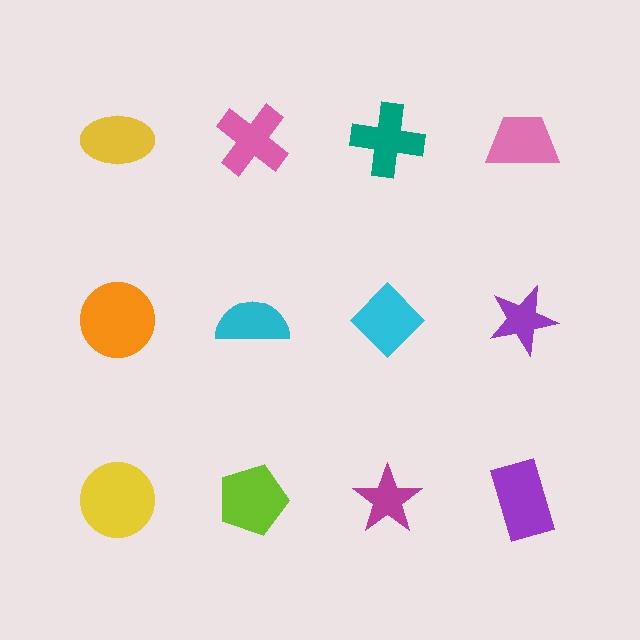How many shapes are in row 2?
4 shapes.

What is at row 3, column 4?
A purple rectangle.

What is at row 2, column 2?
A cyan semicircle.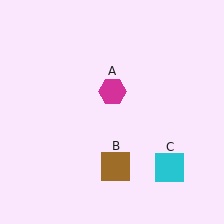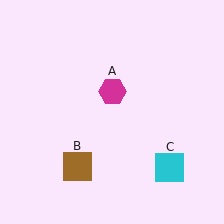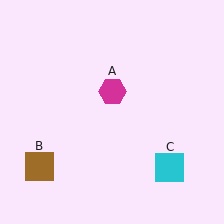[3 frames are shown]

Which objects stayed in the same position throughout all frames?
Magenta hexagon (object A) and cyan square (object C) remained stationary.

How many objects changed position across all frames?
1 object changed position: brown square (object B).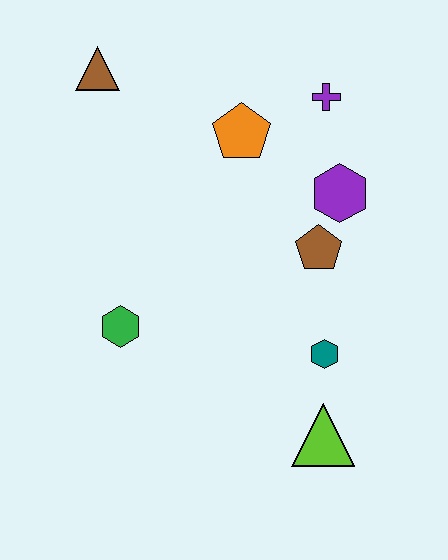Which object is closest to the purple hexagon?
The brown pentagon is closest to the purple hexagon.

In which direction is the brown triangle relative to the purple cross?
The brown triangle is to the left of the purple cross.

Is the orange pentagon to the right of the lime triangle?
No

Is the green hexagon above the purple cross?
No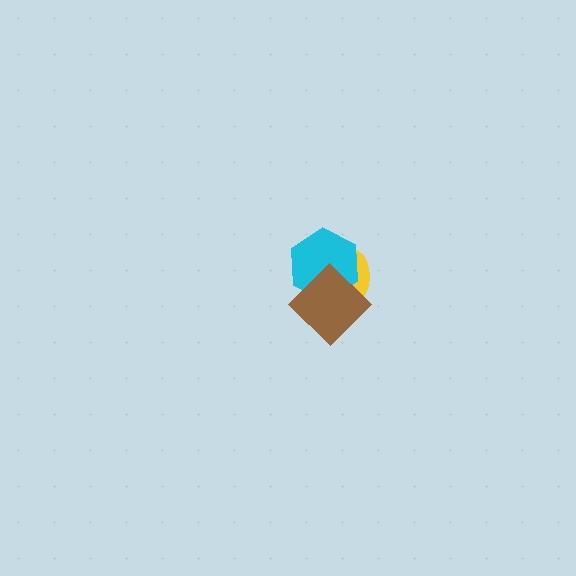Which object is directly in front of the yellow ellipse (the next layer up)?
The cyan hexagon is directly in front of the yellow ellipse.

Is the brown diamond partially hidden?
No, no other shape covers it.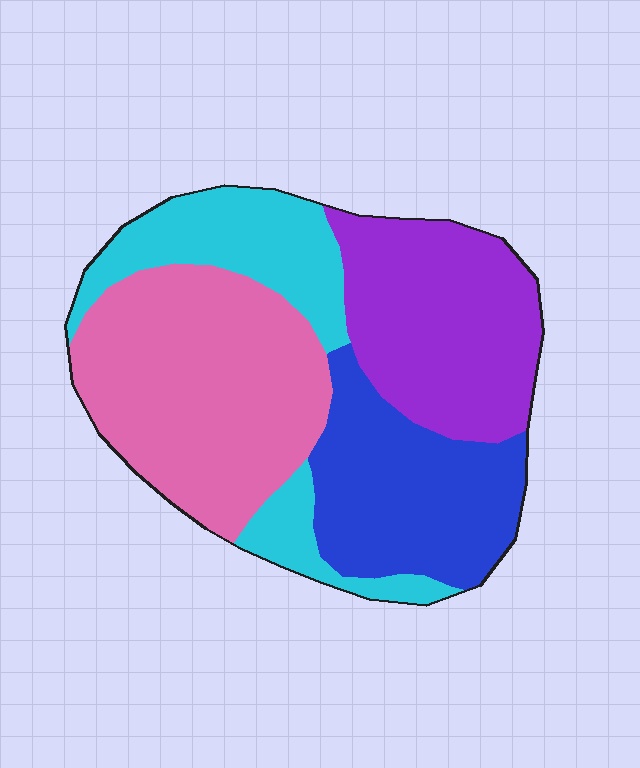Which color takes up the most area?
Pink, at roughly 35%.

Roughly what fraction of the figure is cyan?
Cyan covers 20% of the figure.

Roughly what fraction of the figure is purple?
Purple takes up between a sixth and a third of the figure.